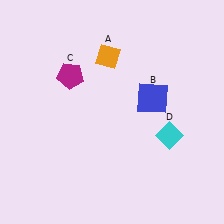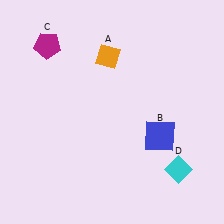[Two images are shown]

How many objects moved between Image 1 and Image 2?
3 objects moved between the two images.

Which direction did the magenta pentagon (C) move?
The magenta pentagon (C) moved up.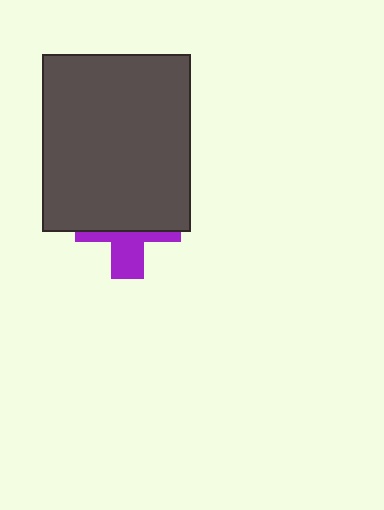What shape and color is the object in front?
The object in front is a dark gray rectangle.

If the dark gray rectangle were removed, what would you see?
You would see the complete purple cross.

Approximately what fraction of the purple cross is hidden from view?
Roughly 60% of the purple cross is hidden behind the dark gray rectangle.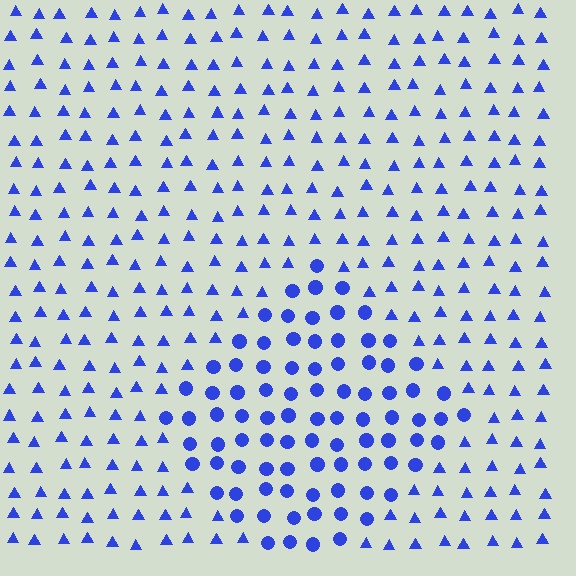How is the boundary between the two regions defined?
The boundary is defined by a change in element shape: circles inside vs. triangles outside. All elements share the same color and spacing.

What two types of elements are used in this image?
The image uses circles inside the diamond region and triangles outside it.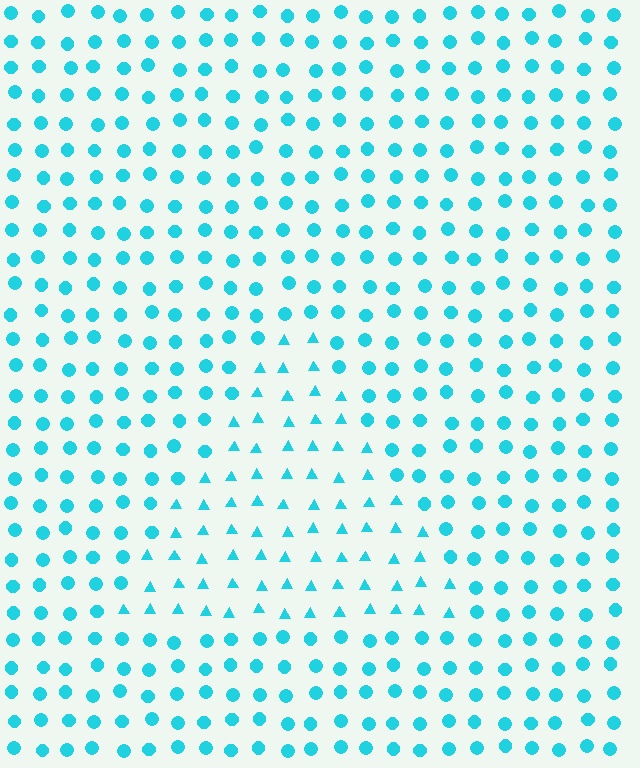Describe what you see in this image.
The image is filled with small cyan elements arranged in a uniform grid. A triangle-shaped region contains triangles, while the surrounding area contains circles. The boundary is defined purely by the change in element shape.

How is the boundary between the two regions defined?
The boundary is defined by a change in element shape: triangles inside vs. circles outside. All elements share the same color and spacing.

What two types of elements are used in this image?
The image uses triangles inside the triangle region and circles outside it.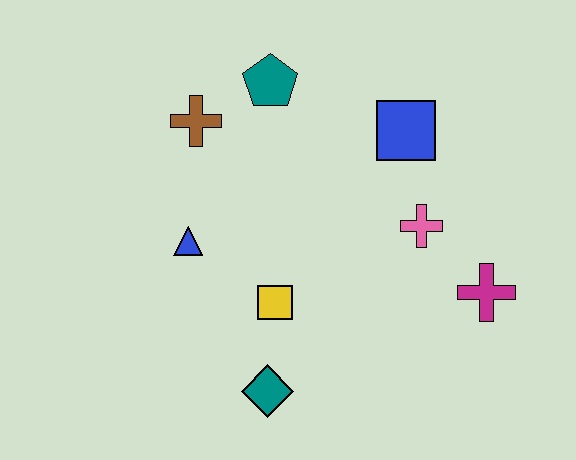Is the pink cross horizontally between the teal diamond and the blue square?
No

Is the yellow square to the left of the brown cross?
No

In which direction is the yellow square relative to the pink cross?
The yellow square is to the left of the pink cross.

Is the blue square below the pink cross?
No